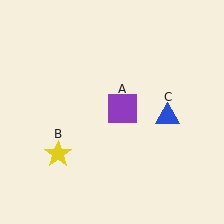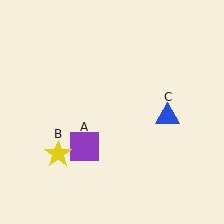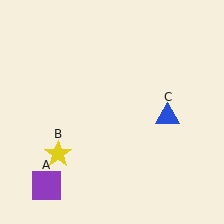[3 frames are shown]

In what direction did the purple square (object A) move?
The purple square (object A) moved down and to the left.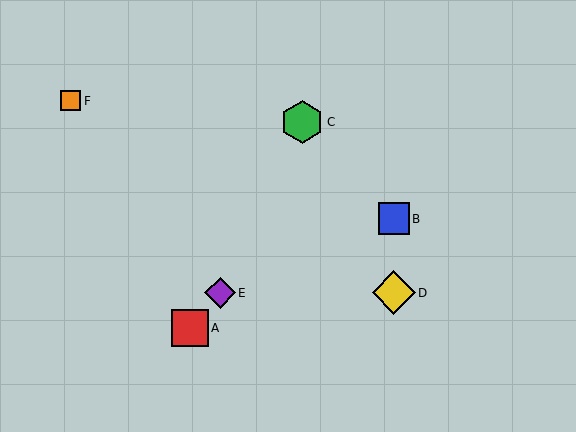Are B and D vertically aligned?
Yes, both are at x≈394.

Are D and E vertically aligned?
No, D is at x≈394 and E is at x≈220.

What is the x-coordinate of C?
Object C is at x≈302.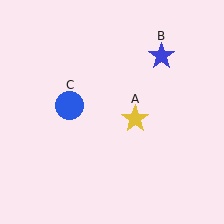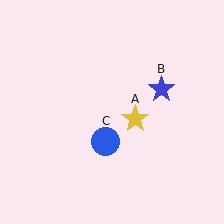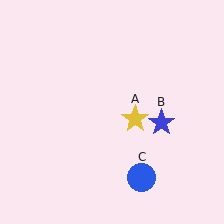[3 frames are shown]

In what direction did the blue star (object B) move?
The blue star (object B) moved down.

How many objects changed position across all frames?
2 objects changed position: blue star (object B), blue circle (object C).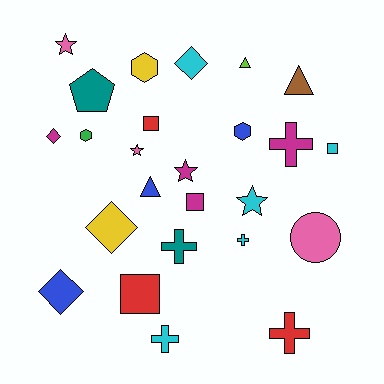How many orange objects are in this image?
There are no orange objects.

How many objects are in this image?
There are 25 objects.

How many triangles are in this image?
There are 3 triangles.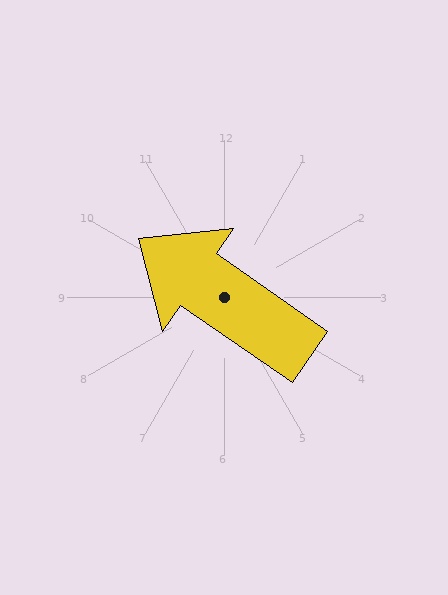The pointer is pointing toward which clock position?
Roughly 10 o'clock.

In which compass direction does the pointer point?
Northwest.